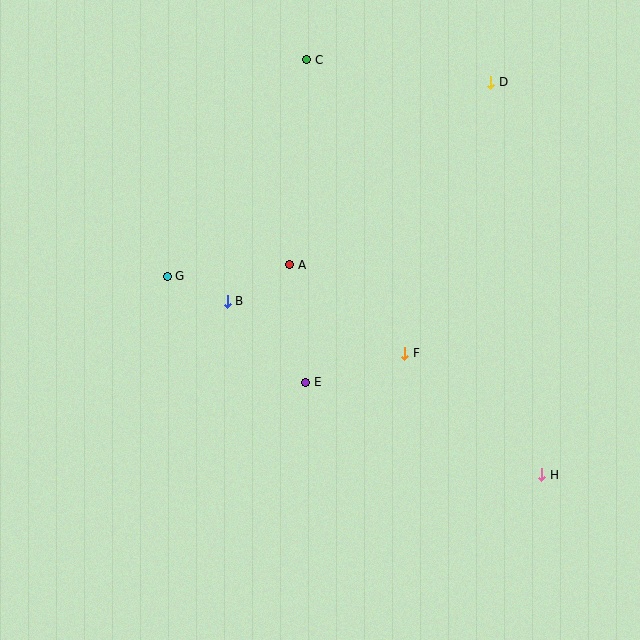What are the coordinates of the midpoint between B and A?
The midpoint between B and A is at (258, 283).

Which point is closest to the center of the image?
Point A at (289, 265) is closest to the center.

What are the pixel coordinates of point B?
Point B is at (227, 301).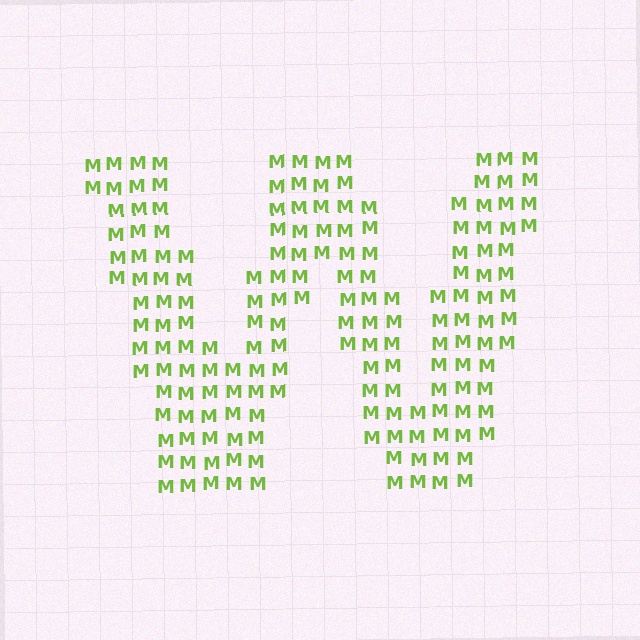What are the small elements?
The small elements are letter M's.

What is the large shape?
The large shape is the letter W.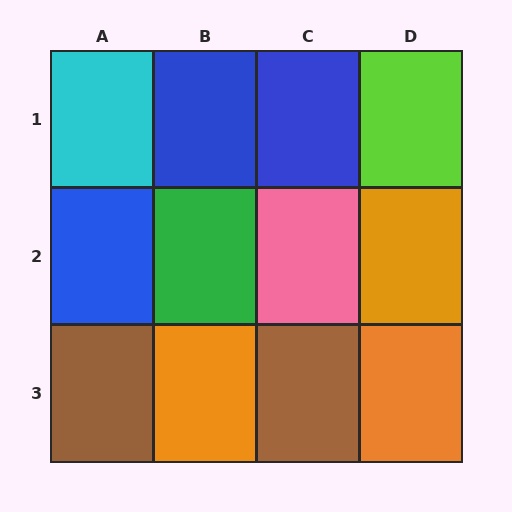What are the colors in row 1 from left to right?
Cyan, blue, blue, lime.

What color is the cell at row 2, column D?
Orange.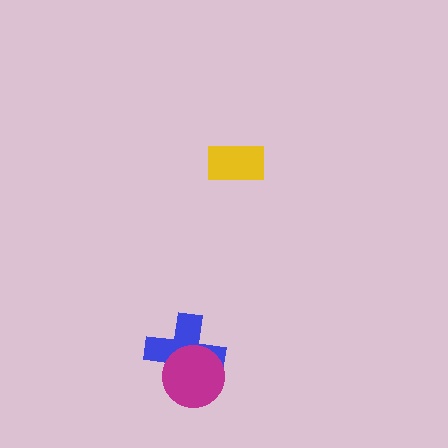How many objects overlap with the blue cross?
1 object overlaps with the blue cross.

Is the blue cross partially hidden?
Yes, it is partially covered by another shape.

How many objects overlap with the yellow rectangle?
0 objects overlap with the yellow rectangle.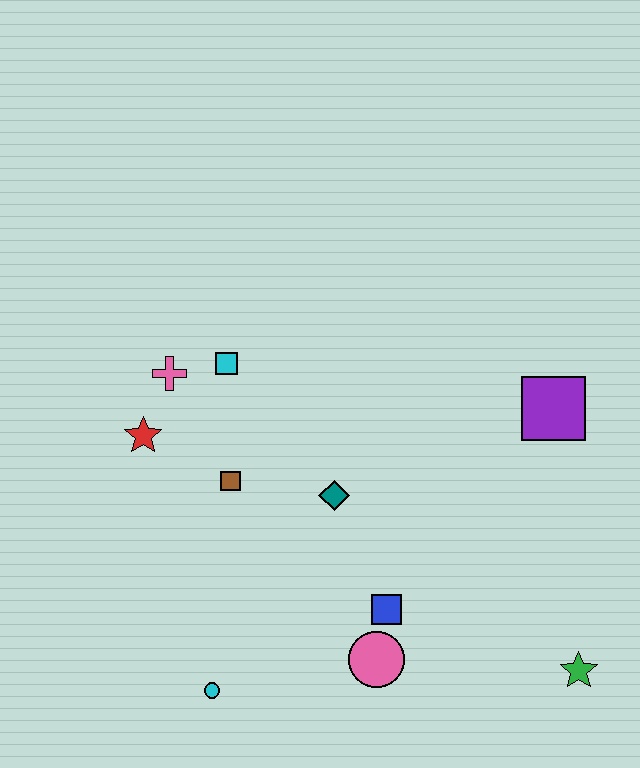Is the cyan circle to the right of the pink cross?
Yes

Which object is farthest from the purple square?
The cyan circle is farthest from the purple square.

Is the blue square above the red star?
No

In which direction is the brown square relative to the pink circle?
The brown square is above the pink circle.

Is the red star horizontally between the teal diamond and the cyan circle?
No